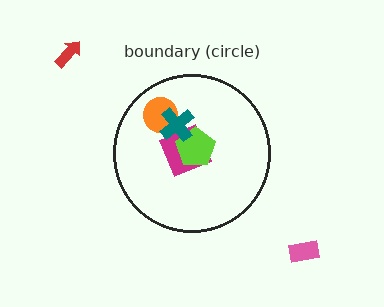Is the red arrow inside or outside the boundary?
Outside.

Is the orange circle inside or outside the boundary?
Inside.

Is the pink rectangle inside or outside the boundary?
Outside.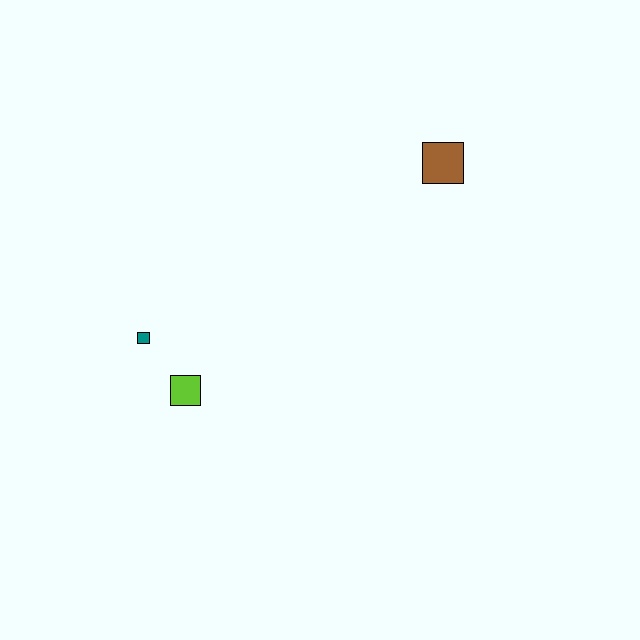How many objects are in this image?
There are 3 objects.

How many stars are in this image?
There are no stars.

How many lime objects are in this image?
There is 1 lime object.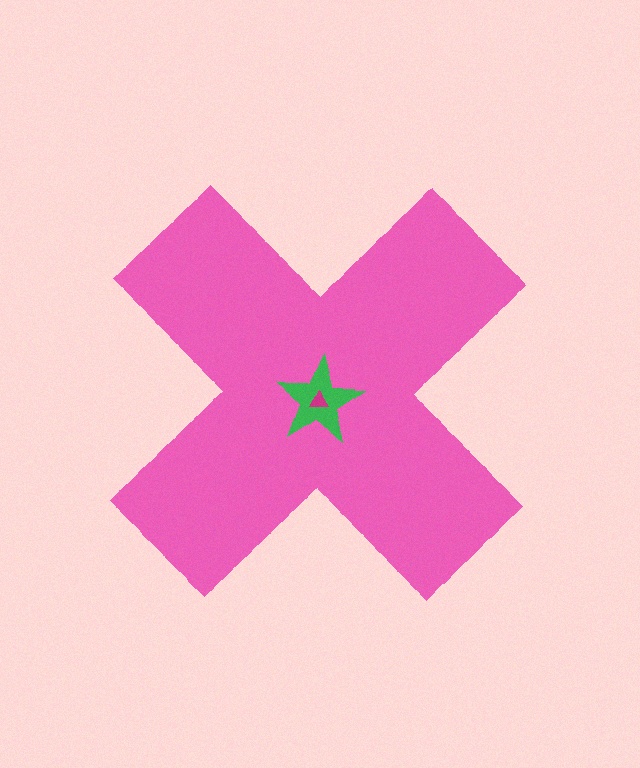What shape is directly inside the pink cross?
The green star.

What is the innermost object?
The magenta triangle.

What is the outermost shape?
The pink cross.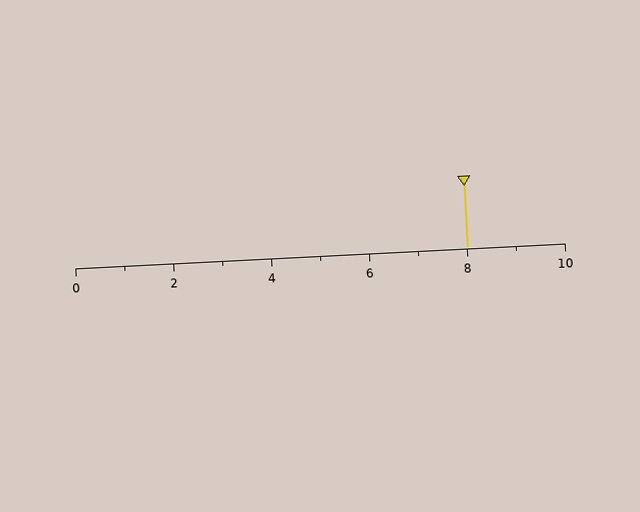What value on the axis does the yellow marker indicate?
The marker indicates approximately 8.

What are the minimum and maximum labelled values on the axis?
The axis runs from 0 to 10.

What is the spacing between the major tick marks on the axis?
The major ticks are spaced 2 apart.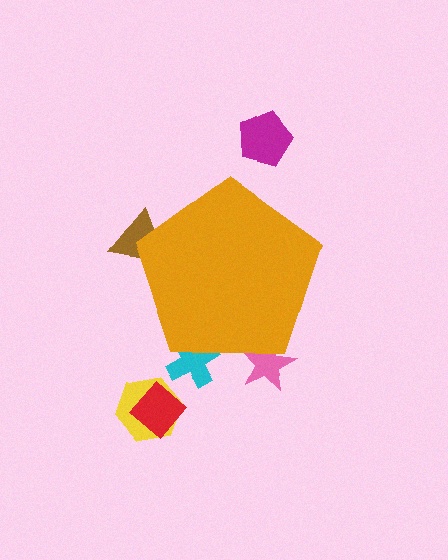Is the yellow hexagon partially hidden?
No, the yellow hexagon is fully visible.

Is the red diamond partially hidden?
No, the red diamond is fully visible.